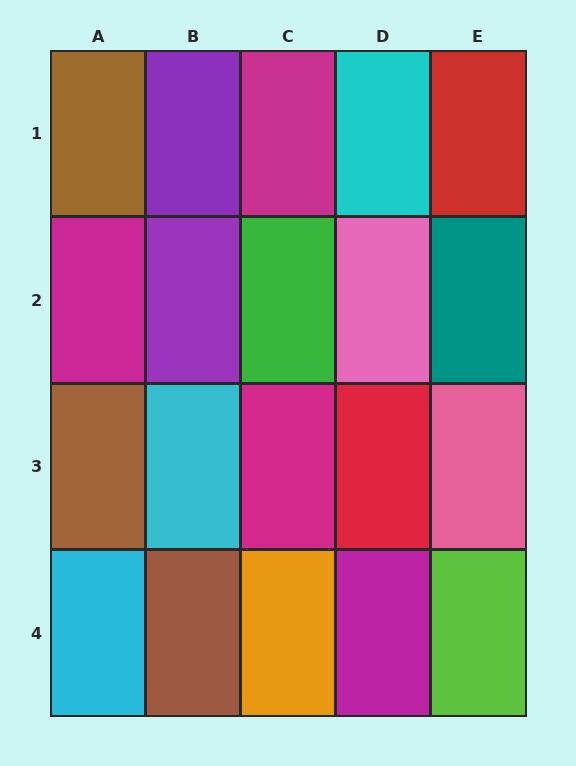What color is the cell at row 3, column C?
Magenta.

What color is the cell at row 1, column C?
Magenta.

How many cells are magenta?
4 cells are magenta.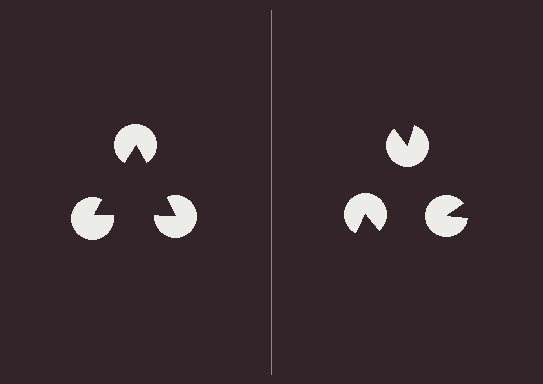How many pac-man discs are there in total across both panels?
6 — 3 on each side.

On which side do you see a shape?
An illusory triangle appears on the left side. On the right side the wedge cuts are rotated, so no coherent shape forms.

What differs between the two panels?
The pac-man discs are positioned identically on both sides; only the wedge orientations differ. On the left they align to a triangle; on the right they are misaligned.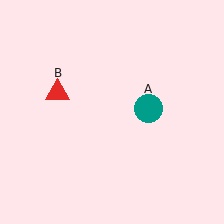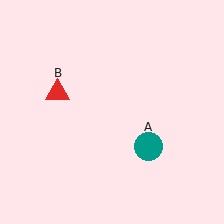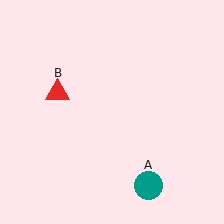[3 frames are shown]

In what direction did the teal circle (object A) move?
The teal circle (object A) moved down.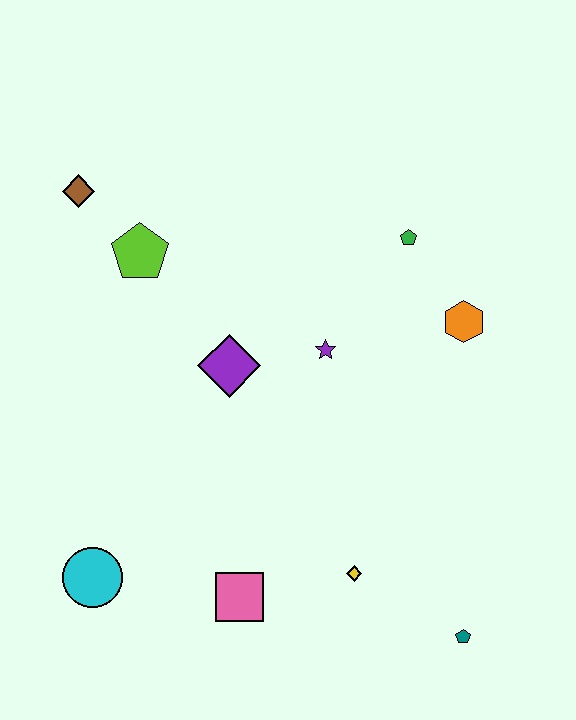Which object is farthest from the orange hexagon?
The cyan circle is farthest from the orange hexagon.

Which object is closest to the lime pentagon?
The brown diamond is closest to the lime pentagon.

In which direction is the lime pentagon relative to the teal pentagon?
The lime pentagon is above the teal pentagon.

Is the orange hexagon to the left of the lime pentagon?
No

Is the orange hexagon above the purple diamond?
Yes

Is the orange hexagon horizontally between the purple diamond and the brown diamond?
No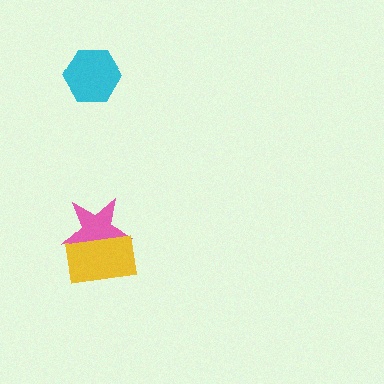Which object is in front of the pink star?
The yellow rectangle is in front of the pink star.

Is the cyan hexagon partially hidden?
No, no other shape covers it.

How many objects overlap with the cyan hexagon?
0 objects overlap with the cyan hexagon.